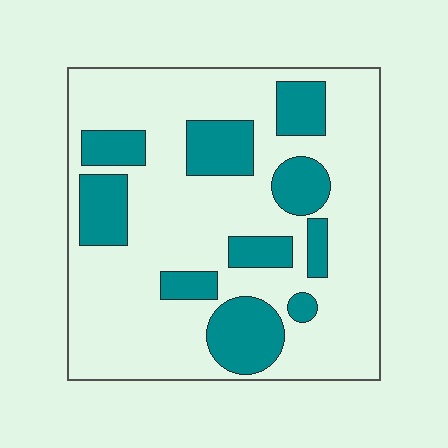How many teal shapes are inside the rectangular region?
10.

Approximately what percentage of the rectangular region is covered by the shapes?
Approximately 25%.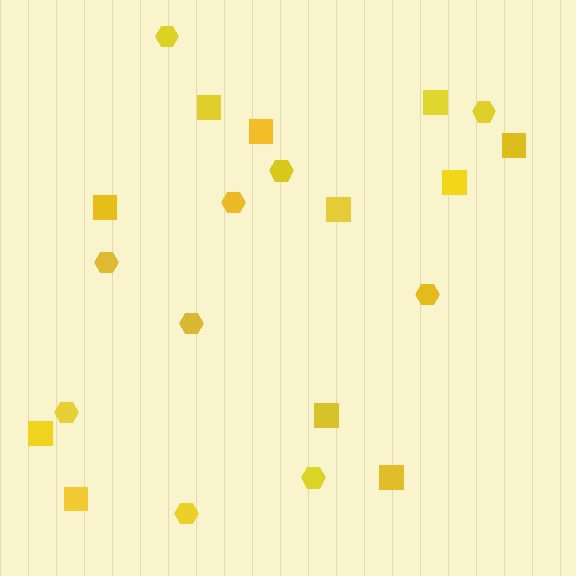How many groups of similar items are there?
There are 2 groups: one group of hexagons (10) and one group of squares (11).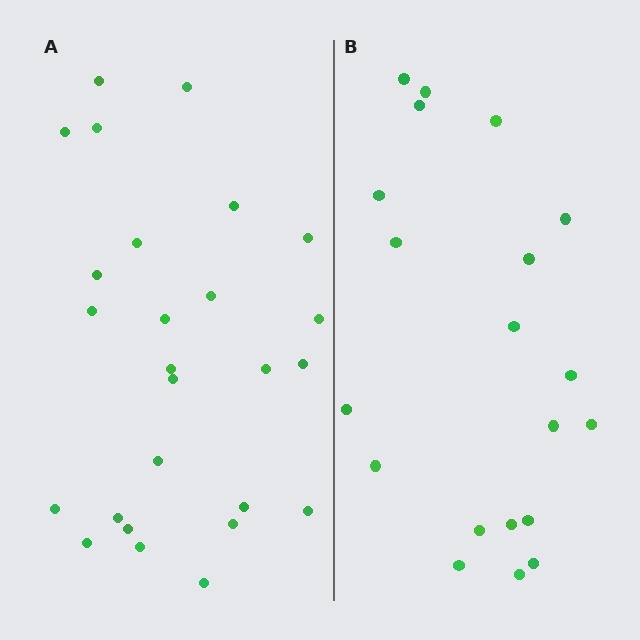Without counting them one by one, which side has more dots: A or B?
Region A (the left region) has more dots.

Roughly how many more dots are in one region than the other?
Region A has about 6 more dots than region B.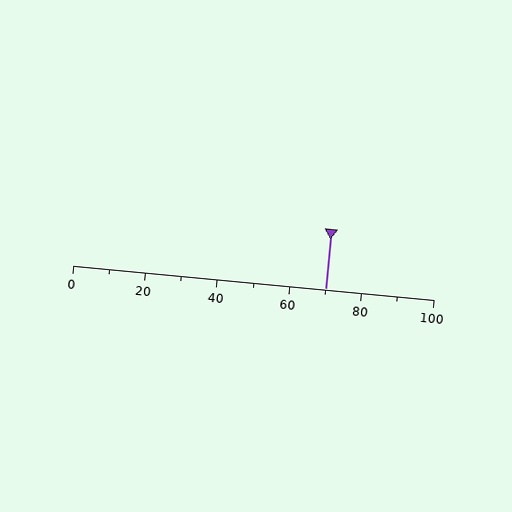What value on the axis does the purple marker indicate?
The marker indicates approximately 70.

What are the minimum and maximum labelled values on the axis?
The axis runs from 0 to 100.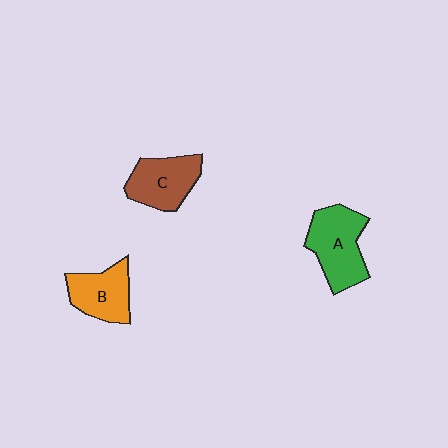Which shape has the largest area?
Shape A (green).